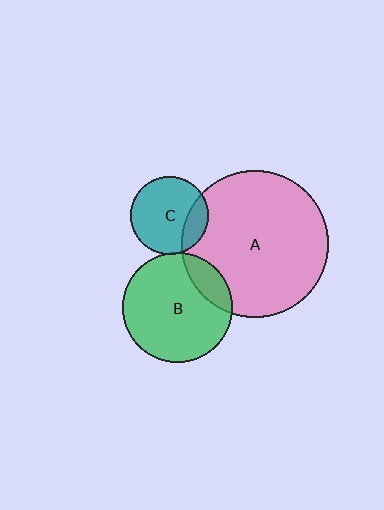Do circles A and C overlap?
Yes.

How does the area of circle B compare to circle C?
Approximately 2.0 times.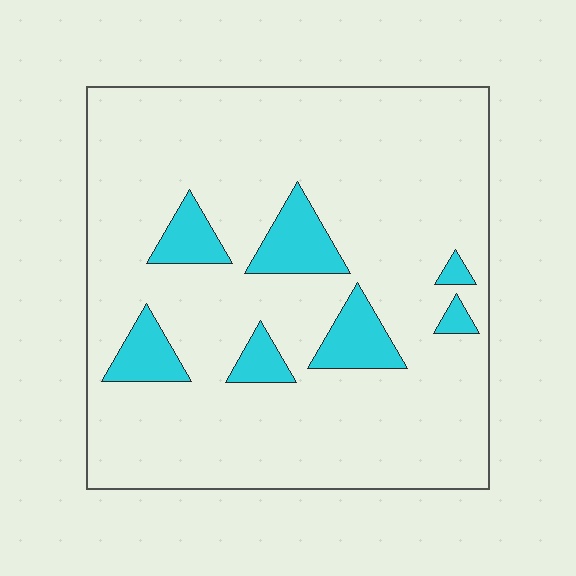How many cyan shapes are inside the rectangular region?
7.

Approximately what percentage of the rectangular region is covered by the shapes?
Approximately 15%.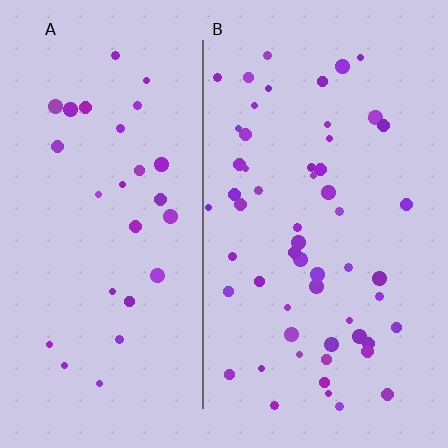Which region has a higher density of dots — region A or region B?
B (the right).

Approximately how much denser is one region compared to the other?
Approximately 2.0× — region B over region A.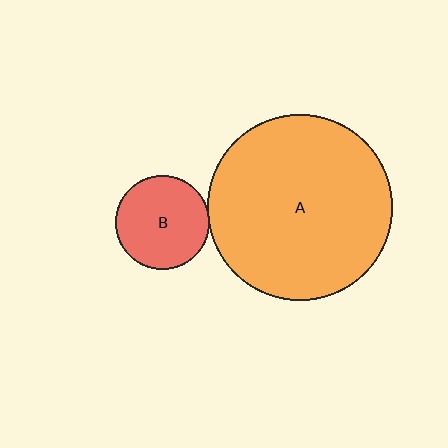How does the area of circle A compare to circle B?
Approximately 3.9 times.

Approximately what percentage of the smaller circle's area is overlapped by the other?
Approximately 5%.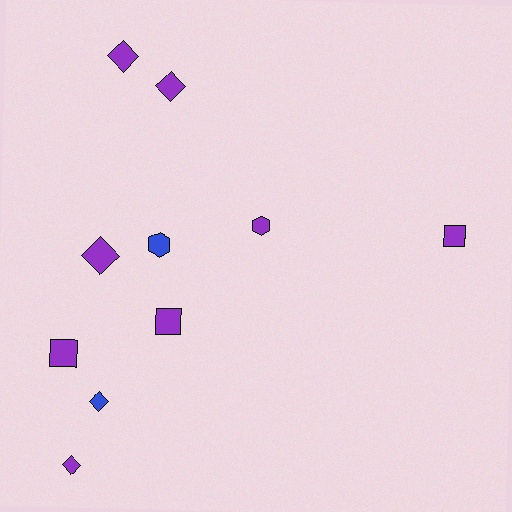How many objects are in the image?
There are 10 objects.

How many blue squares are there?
There are no blue squares.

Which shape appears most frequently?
Diamond, with 5 objects.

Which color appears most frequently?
Purple, with 8 objects.